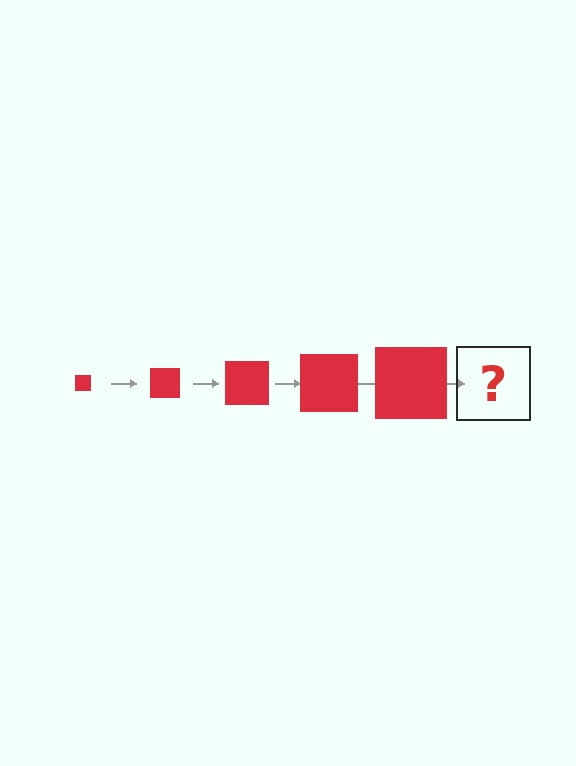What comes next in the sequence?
The next element should be a red square, larger than the previous one.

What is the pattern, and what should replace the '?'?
The pattern is that the square gets progressively larger each step. The '?' should be a red square, larger than the previous one.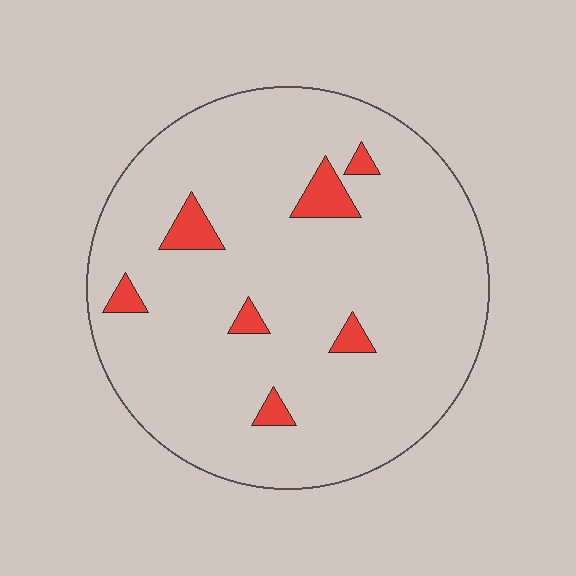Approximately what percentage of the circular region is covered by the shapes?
Approximately 5%.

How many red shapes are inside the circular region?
7.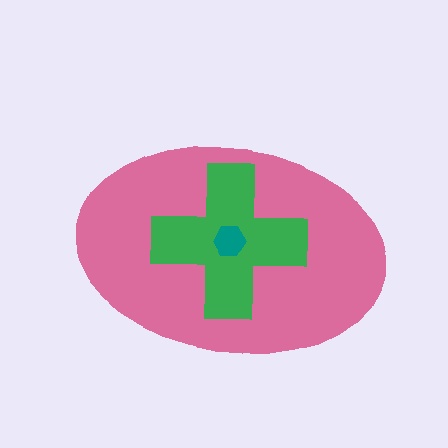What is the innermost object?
The teal hexagon.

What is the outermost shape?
The pink ellipse.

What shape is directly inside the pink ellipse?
The green cross.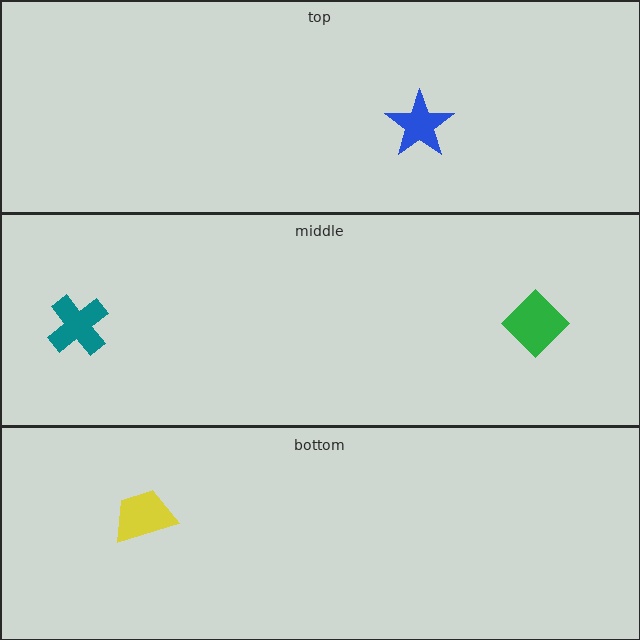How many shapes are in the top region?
1.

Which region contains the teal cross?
The middle region.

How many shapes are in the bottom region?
1.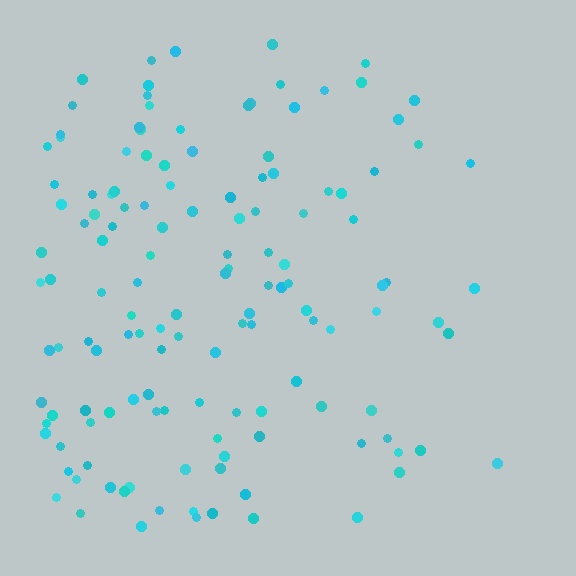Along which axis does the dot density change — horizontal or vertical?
Horizontal.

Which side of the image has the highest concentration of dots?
The left.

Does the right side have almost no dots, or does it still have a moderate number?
Still a moderate number, just noticeably fewer than the left.